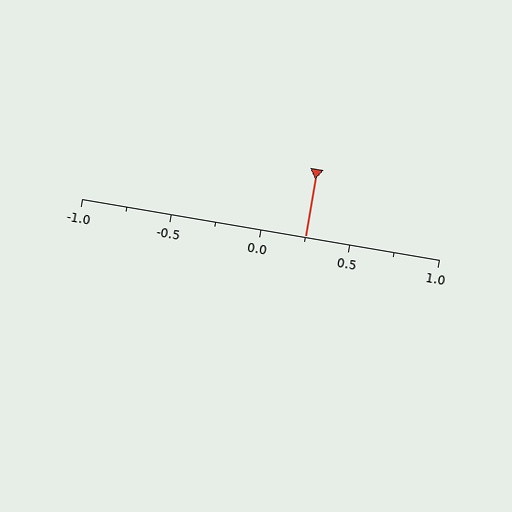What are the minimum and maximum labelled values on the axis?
The axis runs from -1.0 to 1.0.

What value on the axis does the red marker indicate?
The marker indicates approximately 0.25.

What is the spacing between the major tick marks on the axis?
The major ticks are spaced 0.5 apart.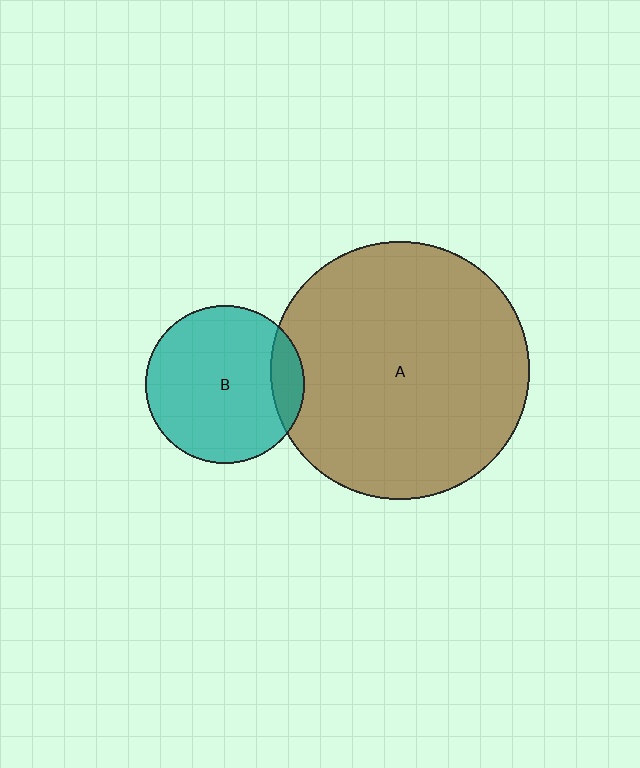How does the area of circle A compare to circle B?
Approximately 2.7 times.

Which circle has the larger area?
Circle A (brown).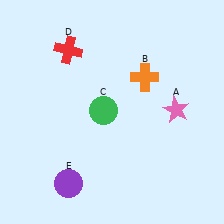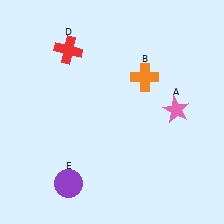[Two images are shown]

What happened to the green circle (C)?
The green circle (C) was removed in Image 2. It was in the top-left area of Image 1.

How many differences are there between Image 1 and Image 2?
There is 1 difference between the two images.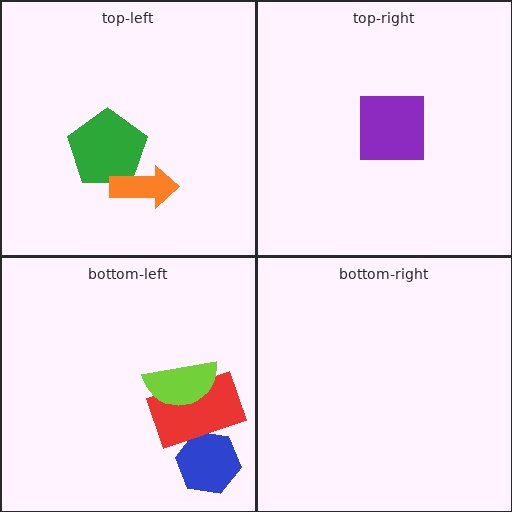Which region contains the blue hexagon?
The bottom-left region.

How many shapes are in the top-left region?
2.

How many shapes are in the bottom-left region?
3.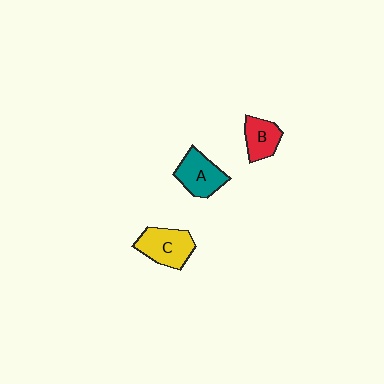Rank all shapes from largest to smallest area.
From largest to smallest: C (yellow), A (teal), B (red).